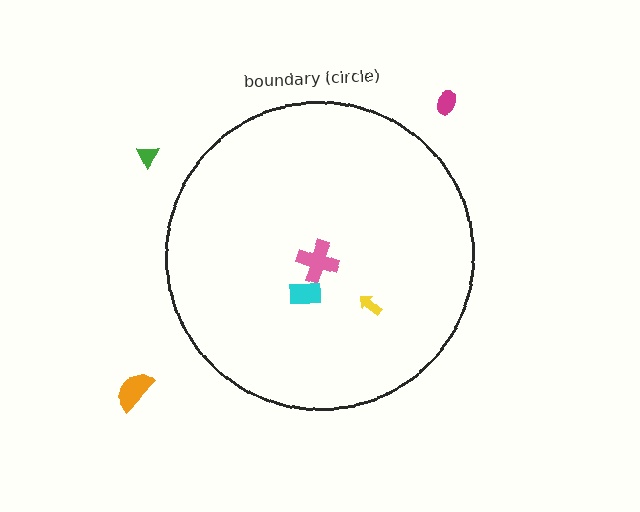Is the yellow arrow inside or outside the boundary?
Inside.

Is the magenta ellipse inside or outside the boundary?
Outside.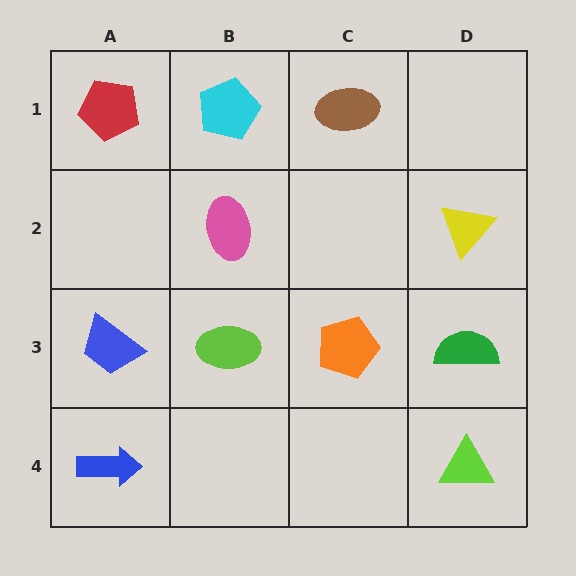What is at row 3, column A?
A blue trapezoid.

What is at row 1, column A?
A red pentagon.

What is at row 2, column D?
A yellow triangle.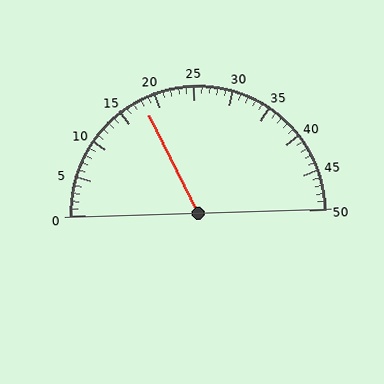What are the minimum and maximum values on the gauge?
The gauge ranges from 0 to 50.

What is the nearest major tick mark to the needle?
The nearest major tick mark is 20.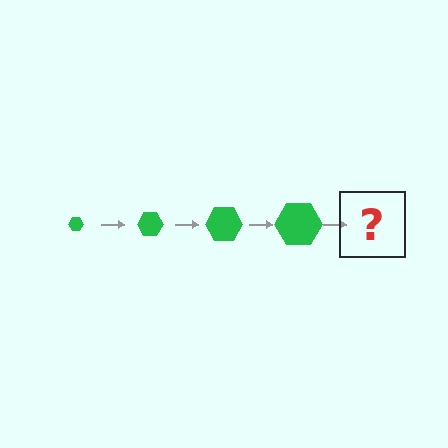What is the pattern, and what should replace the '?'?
The pattern is that the hexagon gets progressively larger each step. The '?' should be a green hexagon, larger than the previous one.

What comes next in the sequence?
The next element should be a green hexagon, larger than the previous one.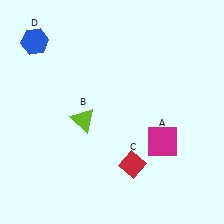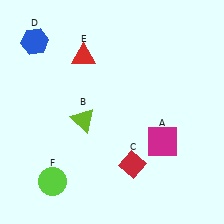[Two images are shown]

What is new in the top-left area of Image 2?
A red triangle (E) was added in the top-left area of Image 2.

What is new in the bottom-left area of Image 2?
A lime circle (F) was added in the bottom-left area of Image 2.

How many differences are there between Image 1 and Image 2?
There are 2 differences between the two images.